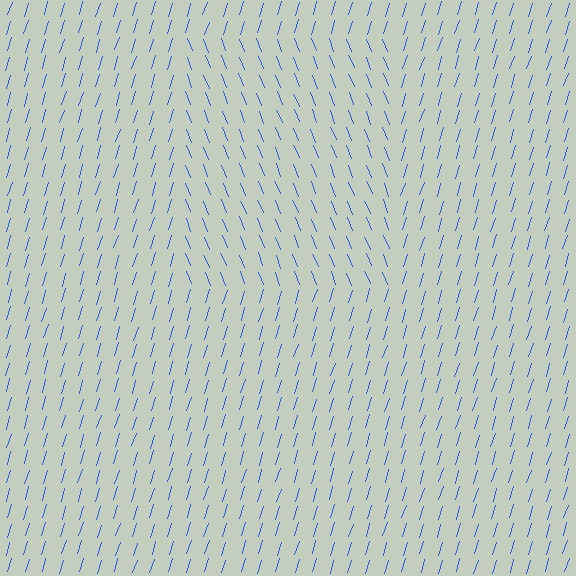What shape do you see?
I see a rectangle.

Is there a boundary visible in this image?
Yes, there is a texture boundary formed by a change in line orientation.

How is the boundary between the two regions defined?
The boundary is defined purely by a change in line orientation (approximately 39 degrees difference). All lines are the same color and thickness.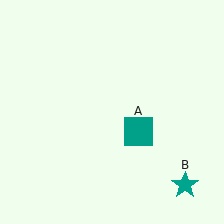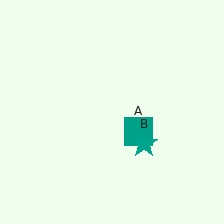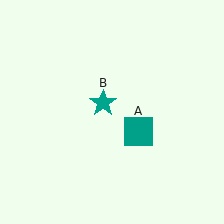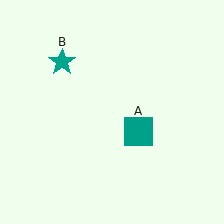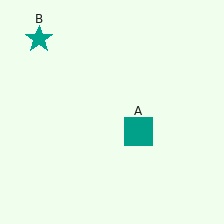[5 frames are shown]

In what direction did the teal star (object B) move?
The teal star (object B) moved up and to the left.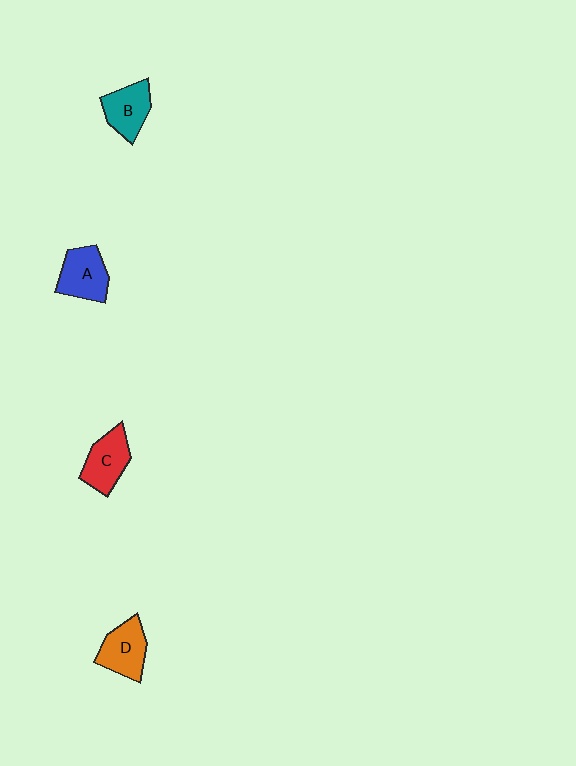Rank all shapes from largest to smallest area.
From largest to smallest: A (blue), D (orange), C (red), B (teal).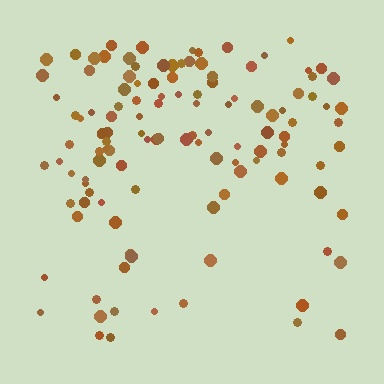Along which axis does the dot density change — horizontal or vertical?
Vertical.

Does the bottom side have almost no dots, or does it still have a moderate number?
Still a moderate number, just noticeably fewer than the top.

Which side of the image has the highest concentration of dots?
The top.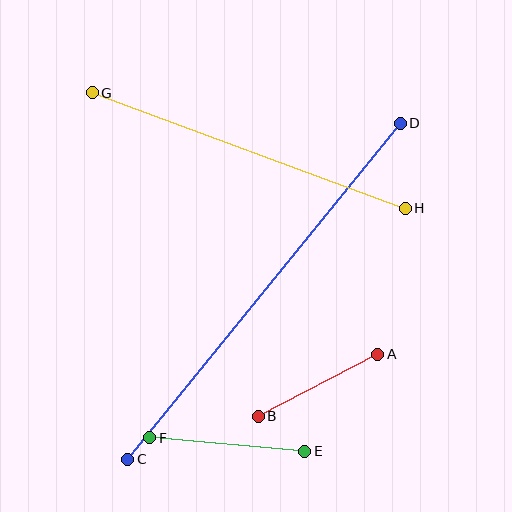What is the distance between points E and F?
The distance is approximately 156 pixels.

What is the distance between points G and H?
The distance is approximately 334 pixels.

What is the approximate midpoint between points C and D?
The midpoint is at approximately (264, 291) pixels.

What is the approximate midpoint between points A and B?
The midpoint is at approximately (318, 385) pixels.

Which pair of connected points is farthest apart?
Points C and D are farthest apart.